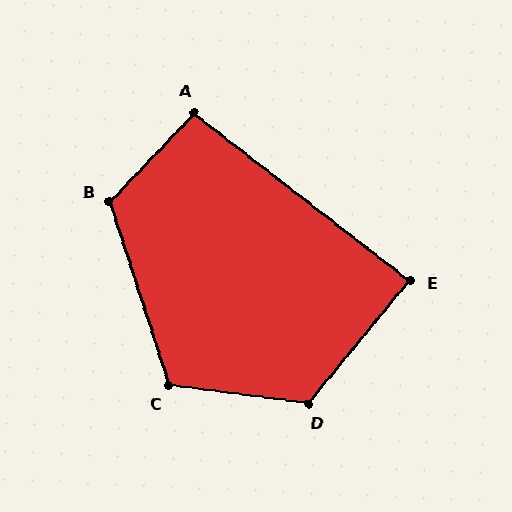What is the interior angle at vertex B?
Approximately 119 degrees (obtuse).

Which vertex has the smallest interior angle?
E, at approximately 88 degrees.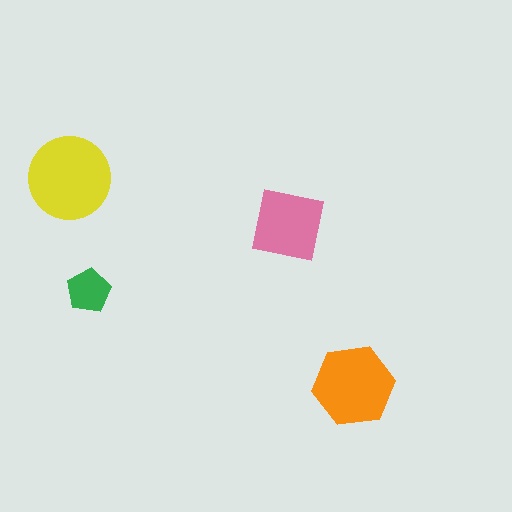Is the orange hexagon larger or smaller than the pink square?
Larger.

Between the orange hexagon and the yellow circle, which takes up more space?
The yellow circle.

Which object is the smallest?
The green pentagon.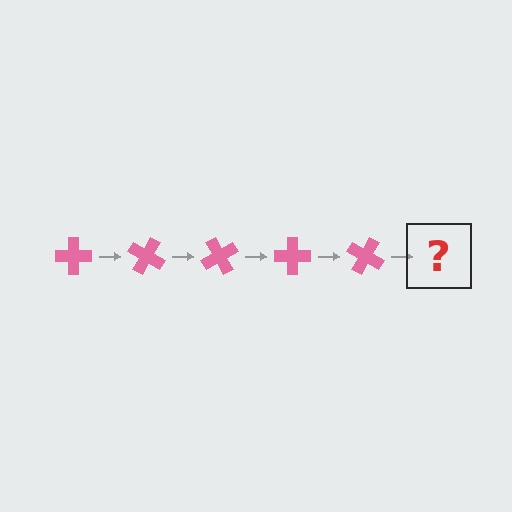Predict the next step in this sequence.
The next step is a pink cross rotated 150 degrees.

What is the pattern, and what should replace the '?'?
The pattern is that the cross rotates 30 degrees each step. The '?' should be a pink cross rotated 150 degrees.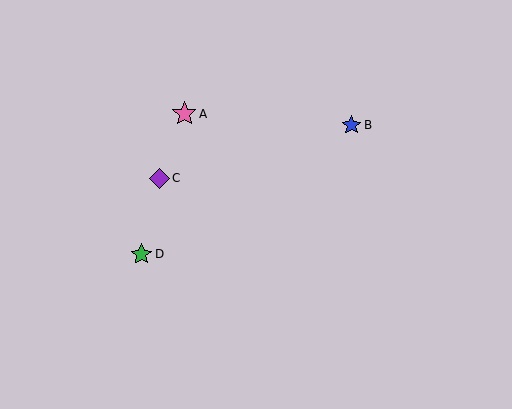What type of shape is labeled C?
Shape C is a purple diamond.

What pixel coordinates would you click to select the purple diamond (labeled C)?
Click at (159, 178) to select the purple diamond C.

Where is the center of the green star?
The center of the green star is at (141, 254).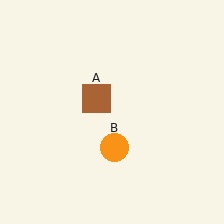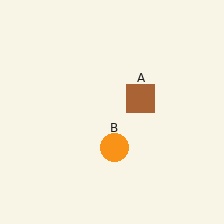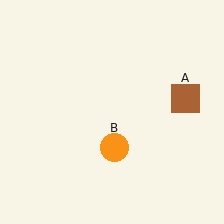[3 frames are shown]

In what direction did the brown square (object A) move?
The brown square (object A) moved right.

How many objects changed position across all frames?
1 object changed position: brown square (object A).